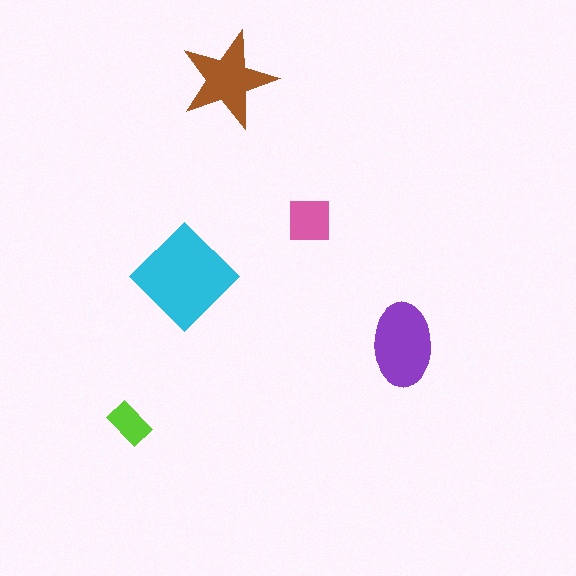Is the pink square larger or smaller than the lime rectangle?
Larger.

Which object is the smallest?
The lime rectangle.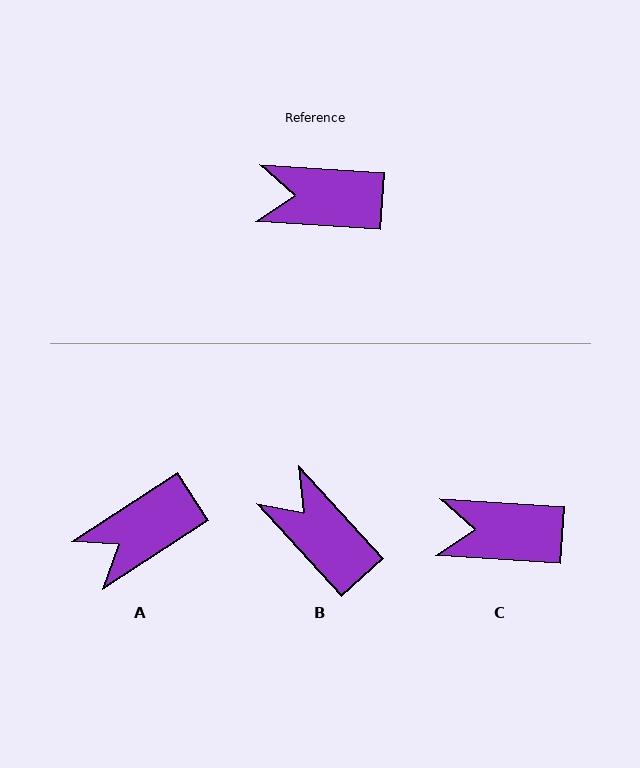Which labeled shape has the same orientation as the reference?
C.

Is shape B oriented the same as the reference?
No, it is off by about 44 degrees.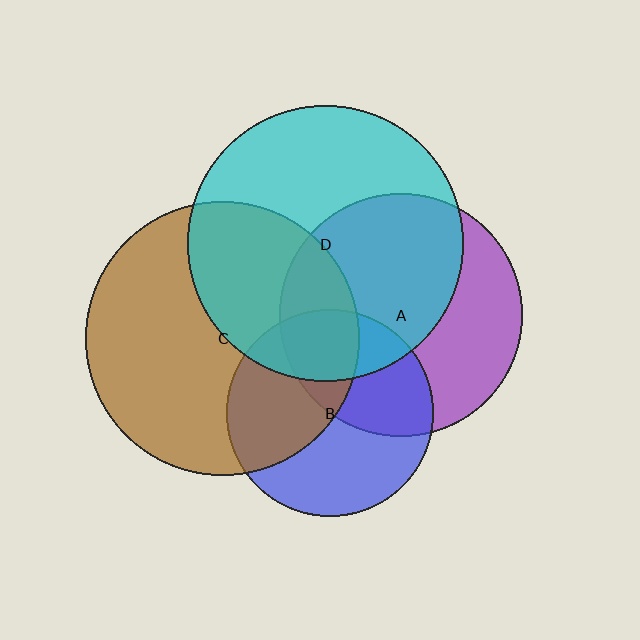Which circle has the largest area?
Circle D (cyan).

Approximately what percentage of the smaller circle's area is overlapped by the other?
Approximately 25%.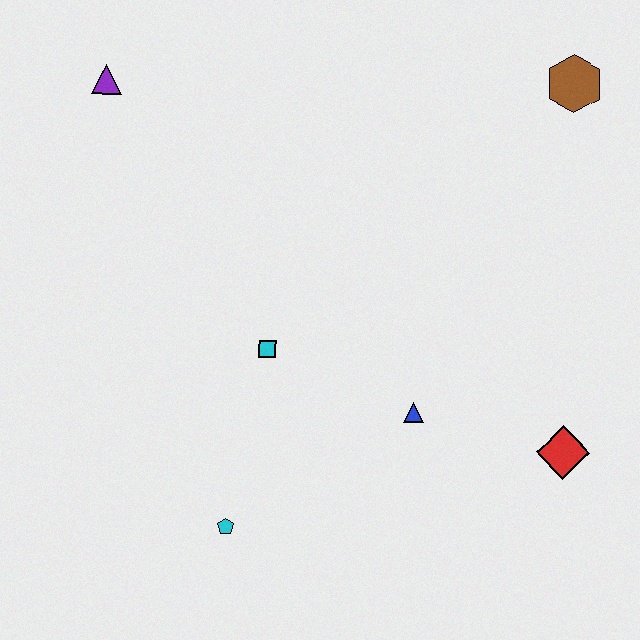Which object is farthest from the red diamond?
The purple triangle is farthest from the red diamond.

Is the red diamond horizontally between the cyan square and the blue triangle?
No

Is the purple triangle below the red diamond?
No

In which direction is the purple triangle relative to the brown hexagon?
The purple triangle is to the left of the brown hexagon.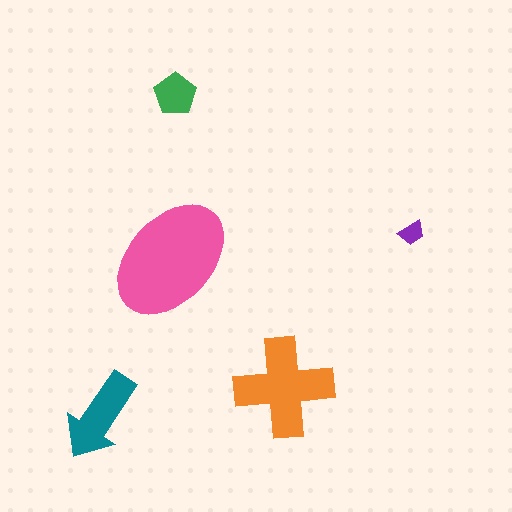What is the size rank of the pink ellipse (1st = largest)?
1st.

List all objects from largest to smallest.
The pink ellipse, the orange cross, the teal arrow, the green pentagon, the purple trapezoid.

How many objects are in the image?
There are 5 objects in the image.